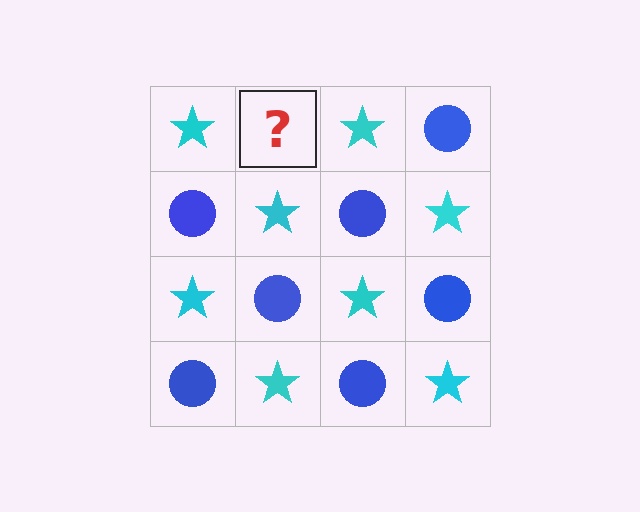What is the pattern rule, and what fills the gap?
The rule is that it alternates cyan star and blue circle in a checkerboard pattern. The gap should be filled with a blue circle.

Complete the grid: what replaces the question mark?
The question mark should be replaced with a blue circle.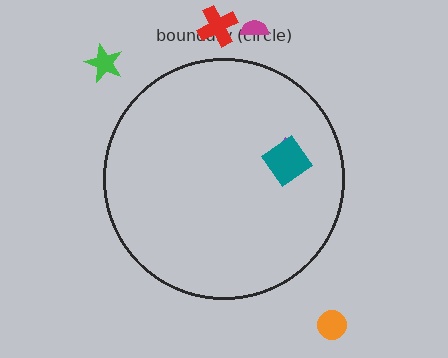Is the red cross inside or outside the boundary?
Outside.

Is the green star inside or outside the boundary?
Outside.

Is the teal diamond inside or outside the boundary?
Inside.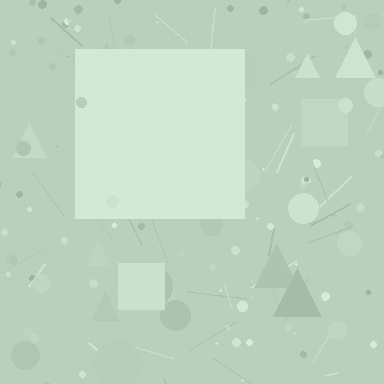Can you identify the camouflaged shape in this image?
The camouflaged shape is a square.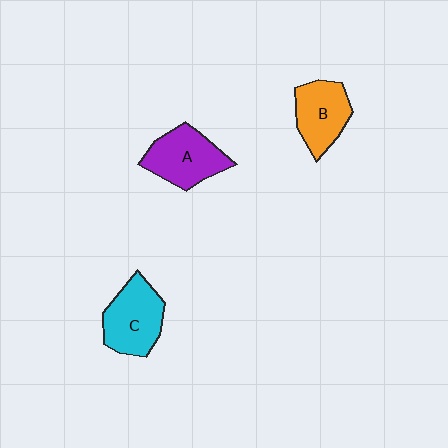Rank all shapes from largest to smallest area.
From largest to smallest: C (cyan), A (purple), B (orange).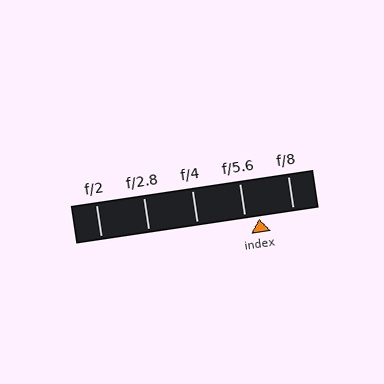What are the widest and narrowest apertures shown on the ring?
The widest aperture shown is f/2 and the narrowest is f/8.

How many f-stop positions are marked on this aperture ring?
There are 5 f-stop positions marked.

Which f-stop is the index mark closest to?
The index mark is closest to f/5.6.